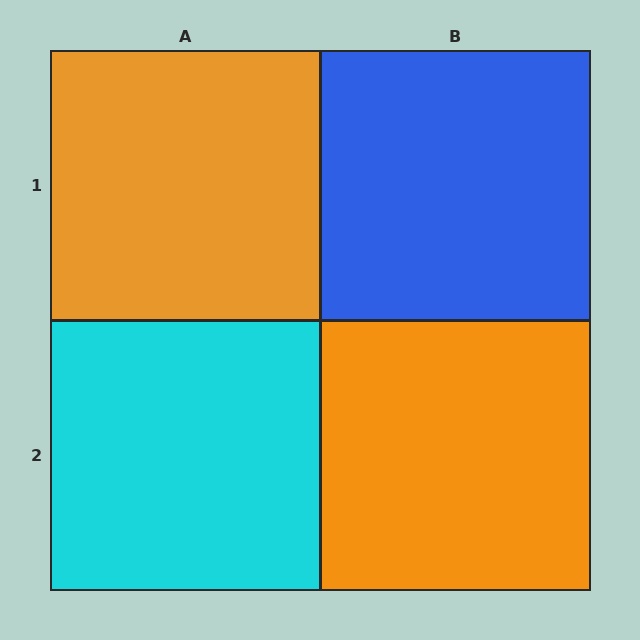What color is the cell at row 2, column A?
Cyan.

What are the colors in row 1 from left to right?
Orange, blue.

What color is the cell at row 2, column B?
Orange.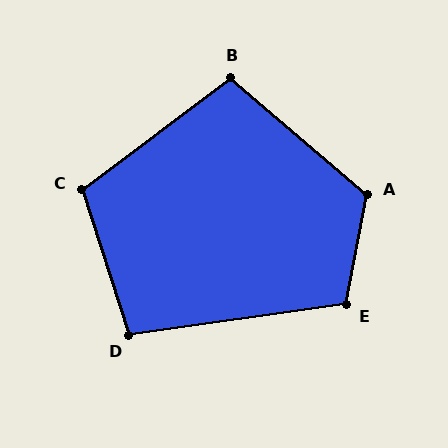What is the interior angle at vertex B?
Approximately 103 degrees (obtuse).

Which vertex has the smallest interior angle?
D, at approximately 100 degrees.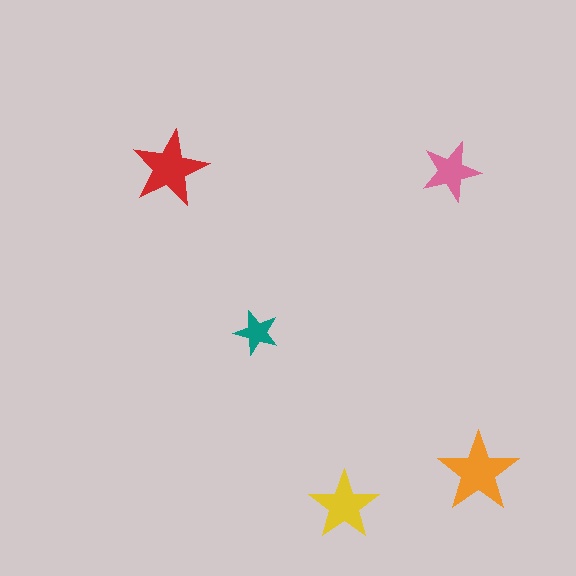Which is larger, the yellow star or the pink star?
The yellow one.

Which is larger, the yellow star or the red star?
The red one.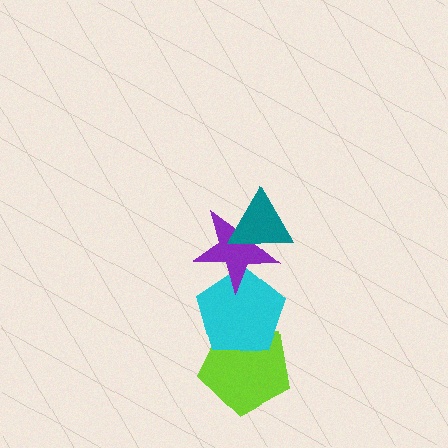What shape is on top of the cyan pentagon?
The purple star is on top of the cyan pentagon.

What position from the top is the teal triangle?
The teal triangle is 1st from the top.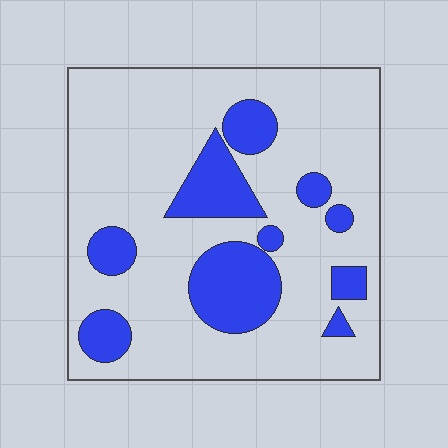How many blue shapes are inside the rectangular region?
10.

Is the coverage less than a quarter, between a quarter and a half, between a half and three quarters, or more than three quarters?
Less than a quarter.